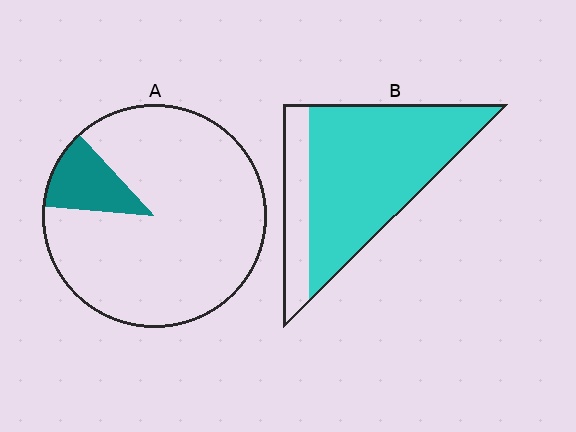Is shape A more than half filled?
No.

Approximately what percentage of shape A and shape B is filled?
A is approximately 10% and B is approximately 80%.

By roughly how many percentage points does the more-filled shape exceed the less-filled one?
By roughly 65 percentage points (B over A).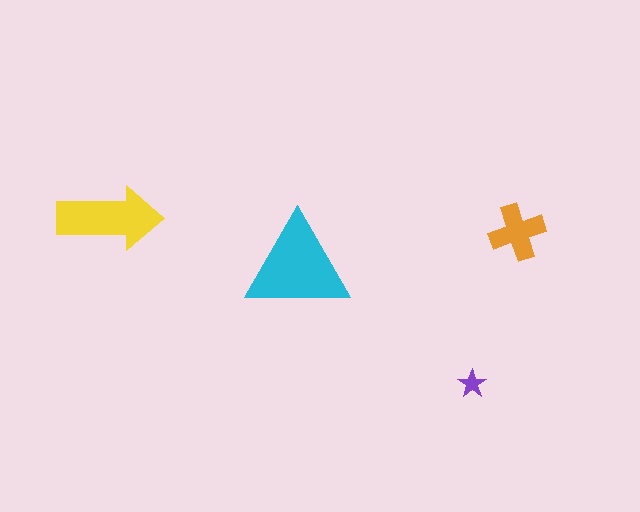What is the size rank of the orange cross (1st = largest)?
3rd.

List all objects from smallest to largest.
The purple star, the orange cross, the yellow arrow, the cyan triangle.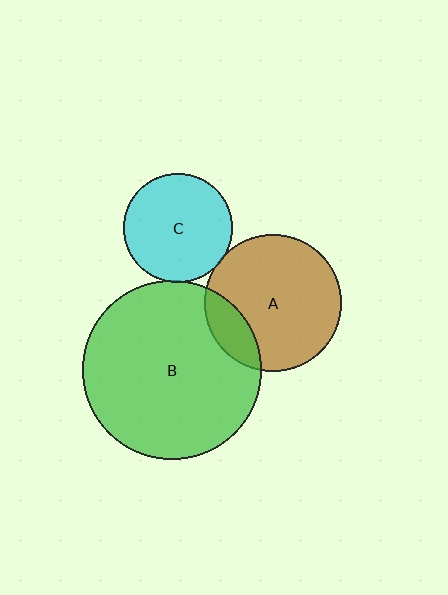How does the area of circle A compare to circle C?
Approximately 1.6 times.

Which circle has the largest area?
Circle B (green).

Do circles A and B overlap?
Yes.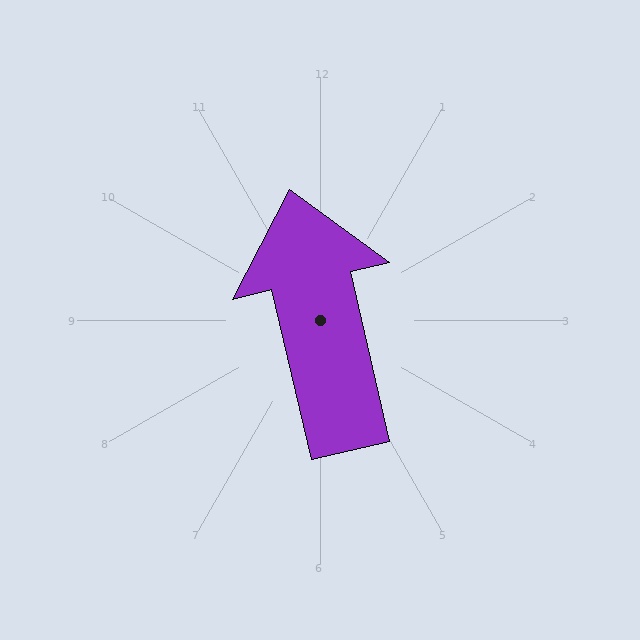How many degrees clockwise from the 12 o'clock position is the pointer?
Approximately 347 degrees.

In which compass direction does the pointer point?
North.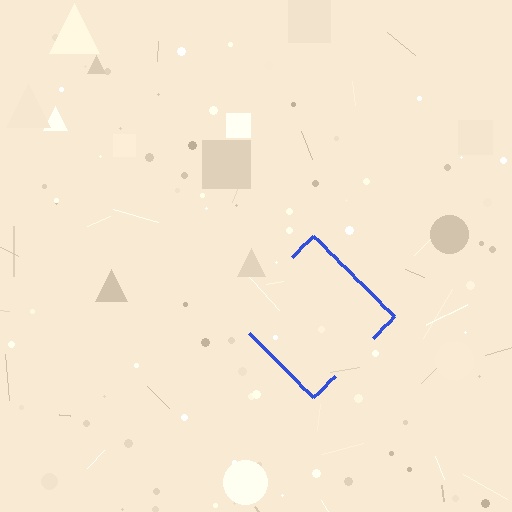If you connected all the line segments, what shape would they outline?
They would outline a diamond.